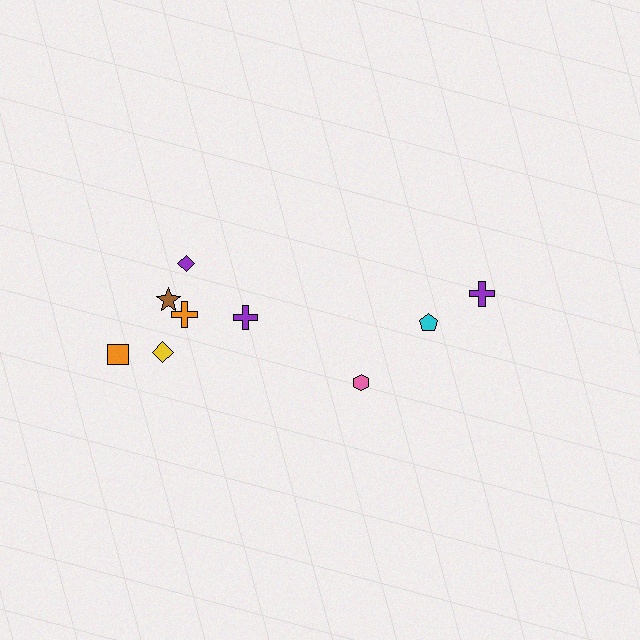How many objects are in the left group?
There are 6 objects.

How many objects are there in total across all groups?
There are 9 objects.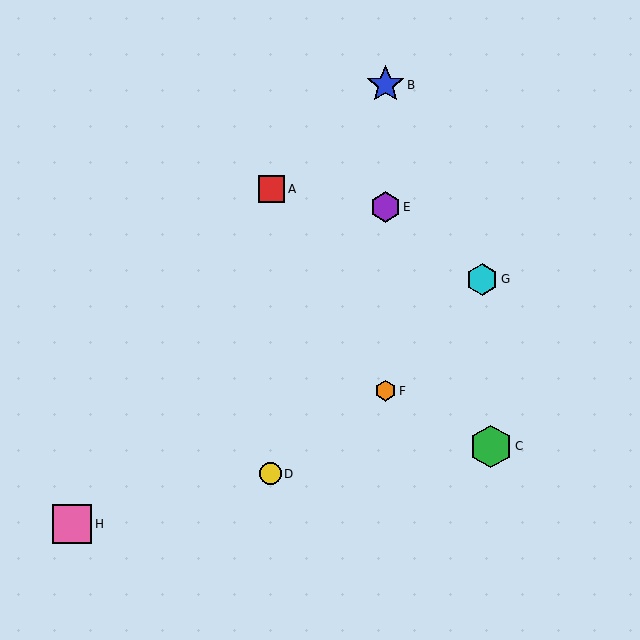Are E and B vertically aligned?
Yes, both are at x≈385.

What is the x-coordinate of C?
Object C is at x≈491.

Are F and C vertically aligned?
No, F is at x≈385 and C is at x≈491.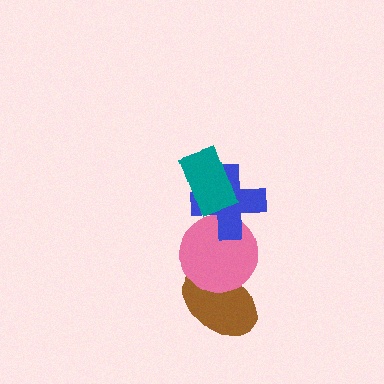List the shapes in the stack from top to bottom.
From top to bottom: the teal rectangle, the blue cross, the pink circle, the brown ellipse.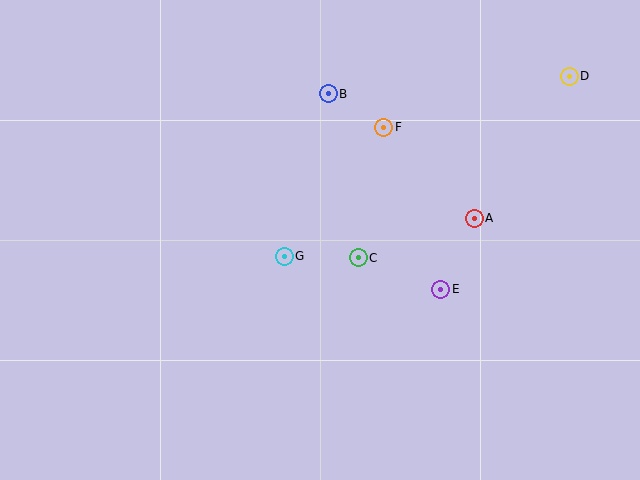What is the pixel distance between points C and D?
The distance between C and D is 278 pixels.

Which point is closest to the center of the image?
Point G at (284, 256) is closest to the center.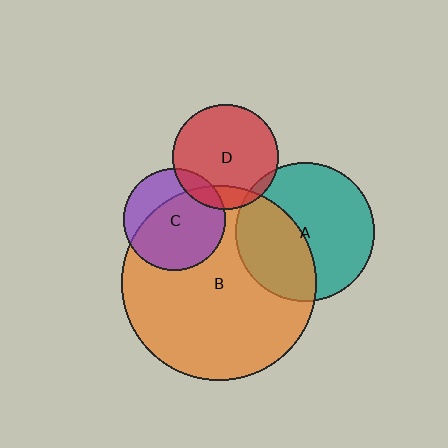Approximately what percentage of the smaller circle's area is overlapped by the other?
Approximately 40%.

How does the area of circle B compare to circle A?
Approximately 2.0 times.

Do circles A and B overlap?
Yes.